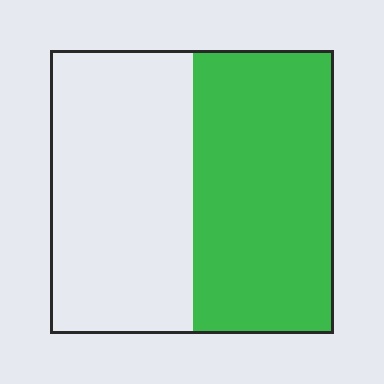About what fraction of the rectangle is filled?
About one half (1/2).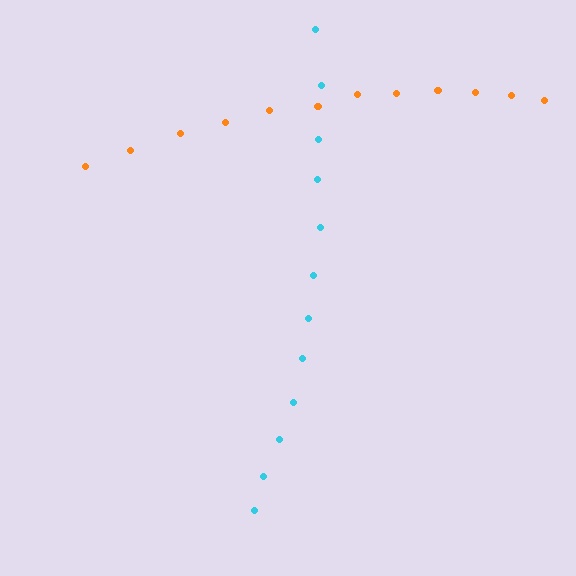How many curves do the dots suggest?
There are 2 distinct paths.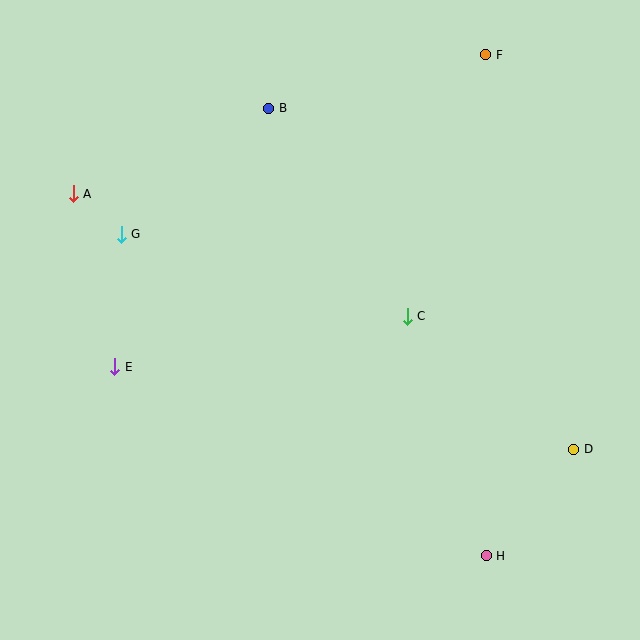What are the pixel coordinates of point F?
Point F is at (485, 55).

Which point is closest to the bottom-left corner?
Point E is closest to the bottom-left corner.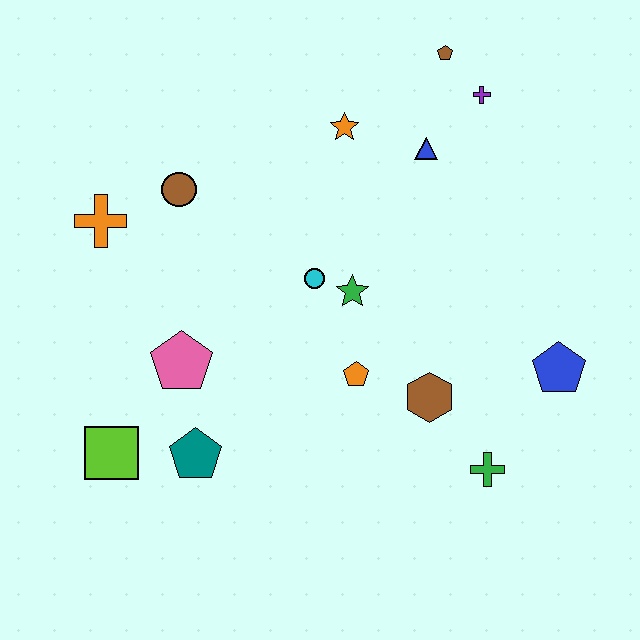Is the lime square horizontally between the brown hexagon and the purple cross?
No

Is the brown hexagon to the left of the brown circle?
No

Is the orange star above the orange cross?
Yes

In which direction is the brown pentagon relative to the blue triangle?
The brown pentagon is above the blue triangle.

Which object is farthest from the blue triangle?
The lime square is farthest from the blue triangle.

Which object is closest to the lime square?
The teal pentagon is closest to the lime square.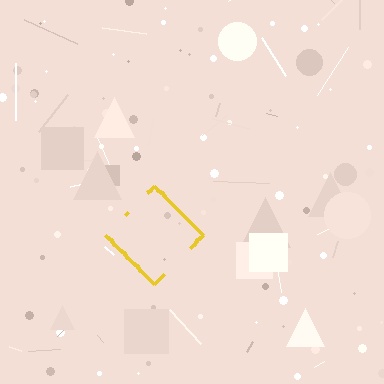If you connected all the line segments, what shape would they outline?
They would outline a diamond.